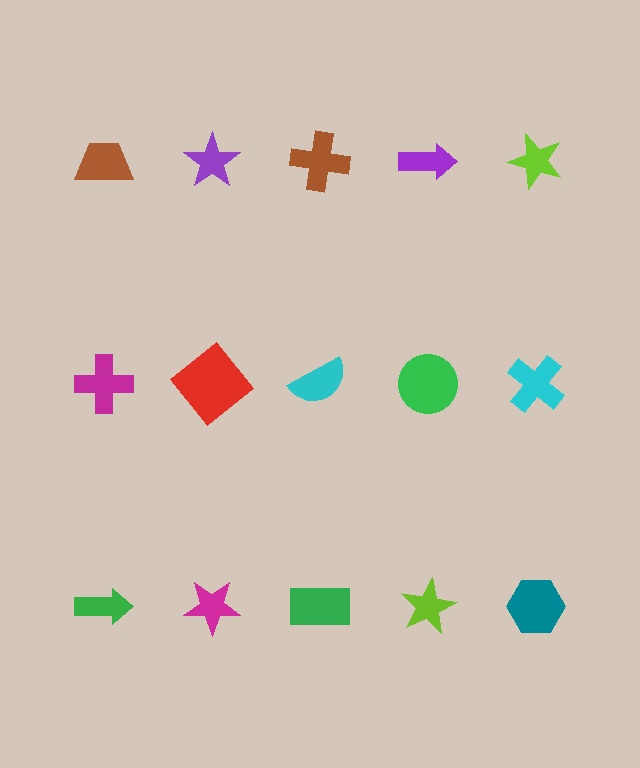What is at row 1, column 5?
A lime star.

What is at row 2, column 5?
A cyan cross.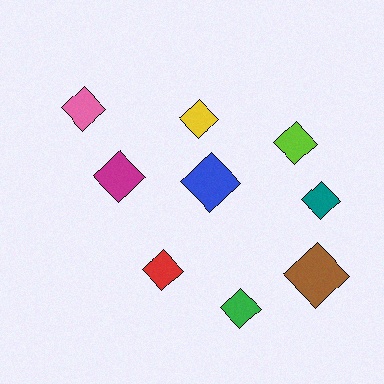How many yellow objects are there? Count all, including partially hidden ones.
There is 1 yellow object.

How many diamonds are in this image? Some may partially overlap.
There are 9 diamonds.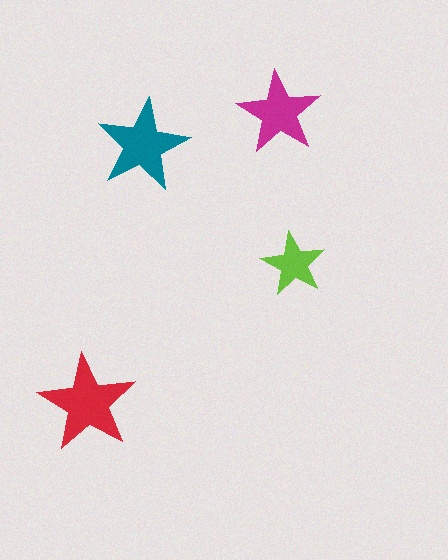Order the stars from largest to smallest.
the red one, the teal one, the magenta one, the lime one.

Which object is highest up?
The magenta star is topmost.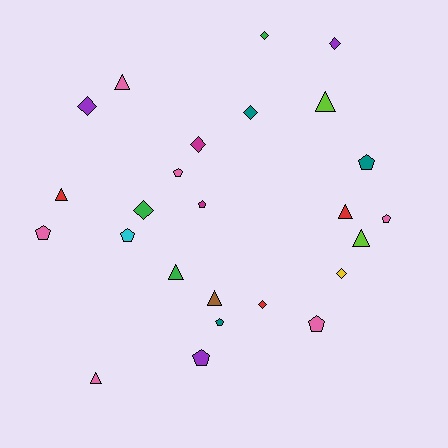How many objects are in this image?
There are 25 objects.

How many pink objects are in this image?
There are 6 pink objects.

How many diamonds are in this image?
There are 8 diamonds.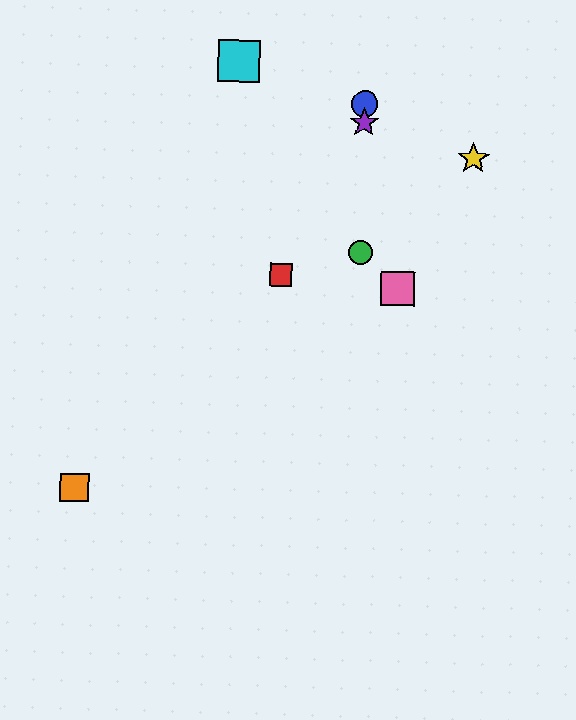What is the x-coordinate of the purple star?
The purple star is at x≈364.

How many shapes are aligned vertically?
3 shapes (the blue circle, the green circle, the purple star) are aligned vertically.